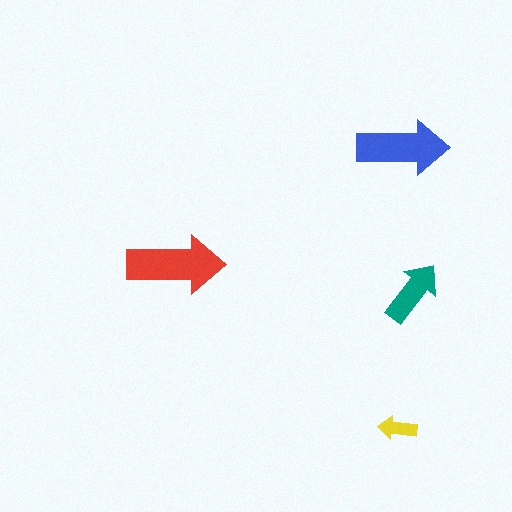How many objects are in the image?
There are 4 objects in the image.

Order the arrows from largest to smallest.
the red one, the blue one, the teal one, the yellow one.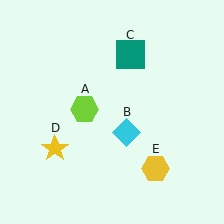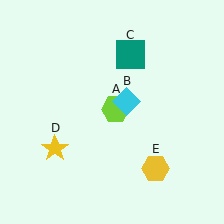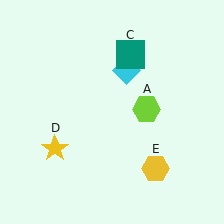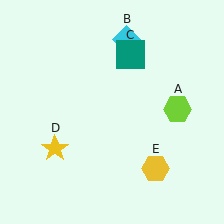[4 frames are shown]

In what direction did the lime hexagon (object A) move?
The lime hexagon (object A) moved right.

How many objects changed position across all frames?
2 objects changed position: lime hexagon (object A), cyan diamond (object B).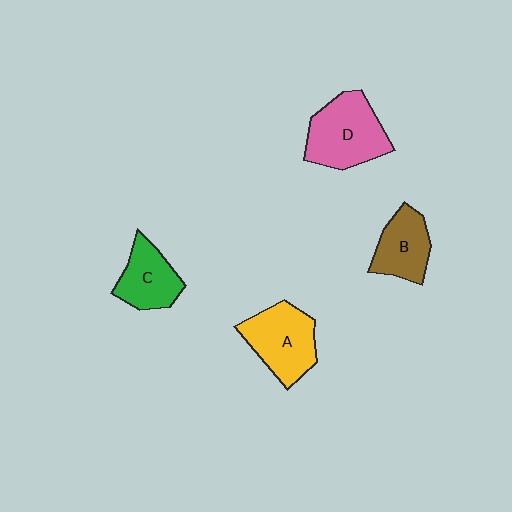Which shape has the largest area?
Shape D (pink).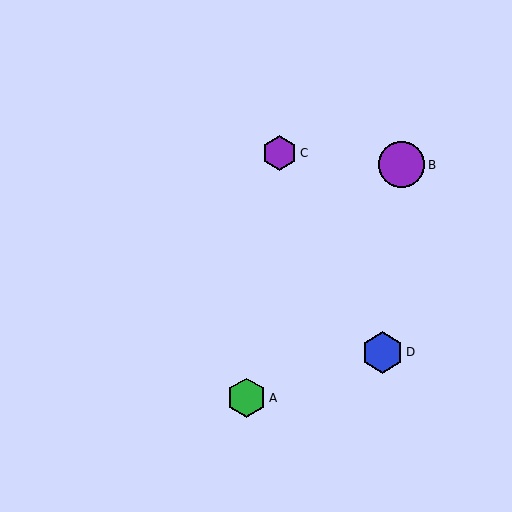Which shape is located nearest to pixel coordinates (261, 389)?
The green hexagon (labeled A) at (246, 398) is nearest to that location.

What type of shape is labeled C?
Shape C is a purple hexagon.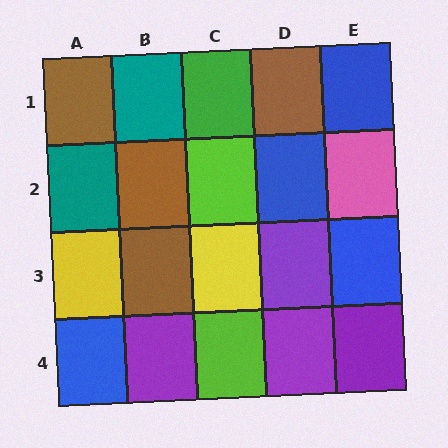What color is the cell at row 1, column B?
Teal.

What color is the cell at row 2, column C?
Lime.